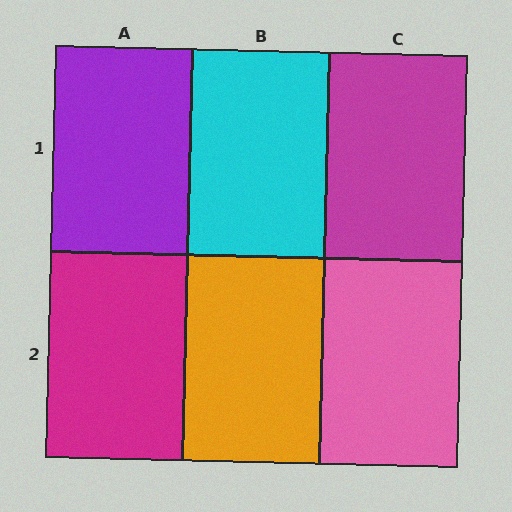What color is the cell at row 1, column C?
Magenta.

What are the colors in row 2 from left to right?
Magenta, orange, pink.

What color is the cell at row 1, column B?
Cyan.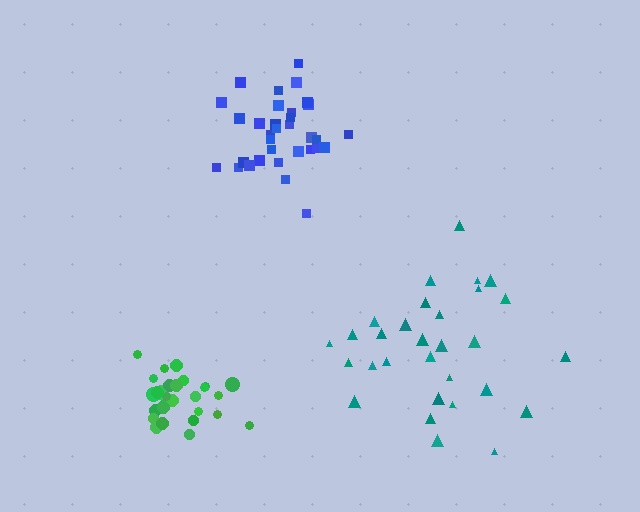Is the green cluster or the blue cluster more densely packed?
Green.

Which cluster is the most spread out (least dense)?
Teal.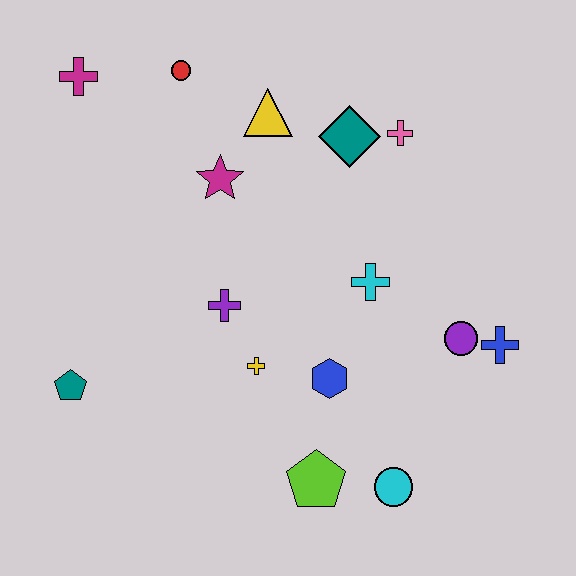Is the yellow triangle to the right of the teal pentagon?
Yes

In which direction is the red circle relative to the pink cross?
The red circle is to the left of the pink cross.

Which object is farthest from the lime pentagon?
The magenta cross is farthest from the lime pentagon.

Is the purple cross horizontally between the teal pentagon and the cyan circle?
Yes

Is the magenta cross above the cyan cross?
Yes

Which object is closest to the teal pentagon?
The purple cross is closest to the teal pentagon.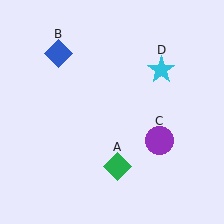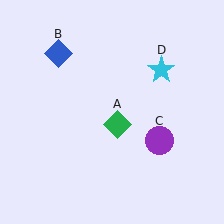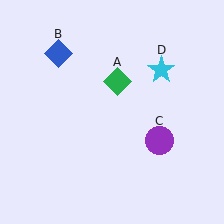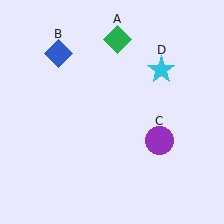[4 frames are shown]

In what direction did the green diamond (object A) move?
The green diamond (object A) moved up.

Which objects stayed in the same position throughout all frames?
Blue diamond (object B) and purple circle (object C) and cyan star (object D) remained stationary.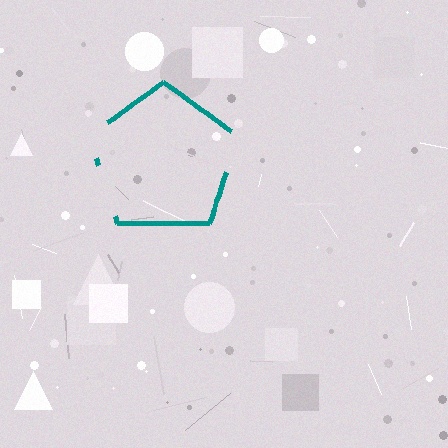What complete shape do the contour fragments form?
The contour fragments form a pentagon.